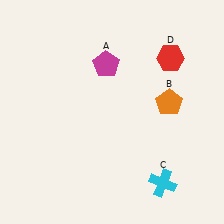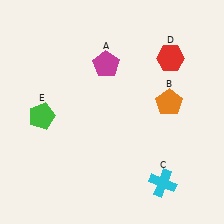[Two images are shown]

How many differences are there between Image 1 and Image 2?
There is 1 difference between the two images.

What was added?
A green pentagon (E) was added in Image 2.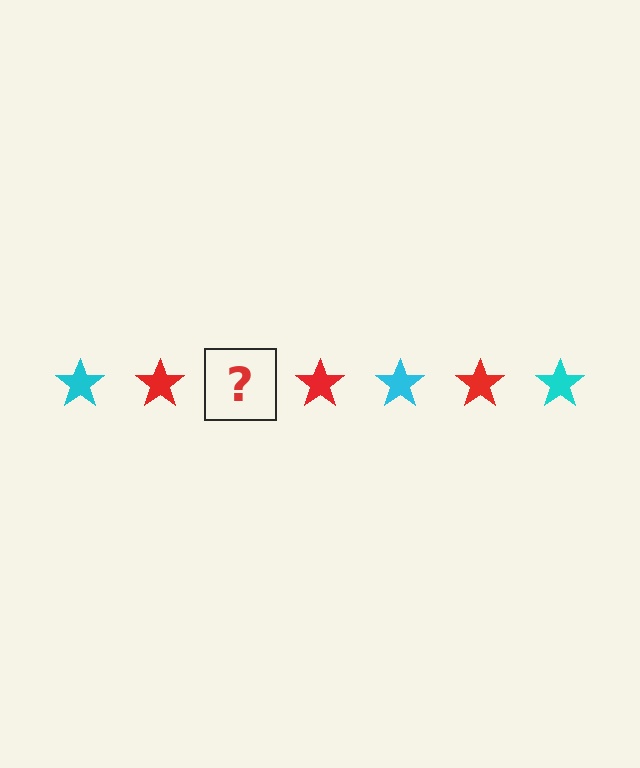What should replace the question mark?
The question mark should be replaced with a cyan star.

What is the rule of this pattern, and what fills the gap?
The rule is that the pattern cycles through cyan, red stars. The gap should be filled with a cyan star.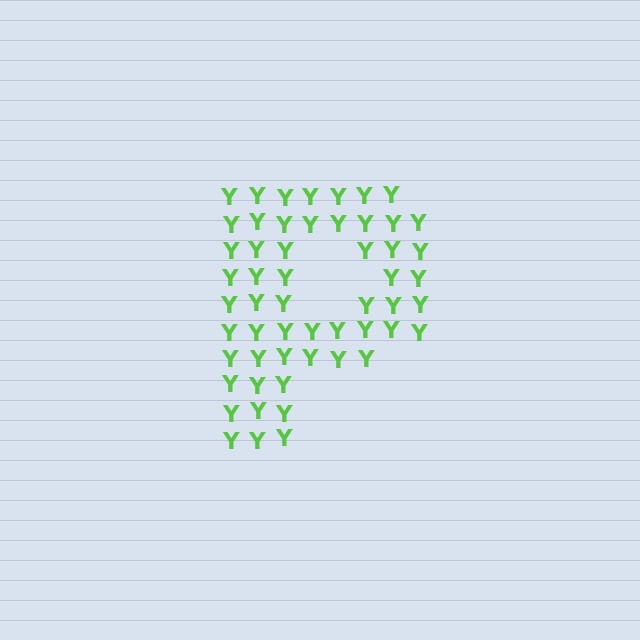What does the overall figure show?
The overall figure shows the letter P.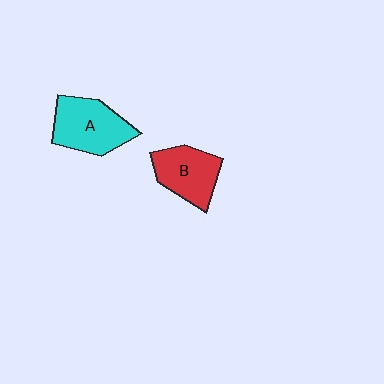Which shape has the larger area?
Shape A (cyan).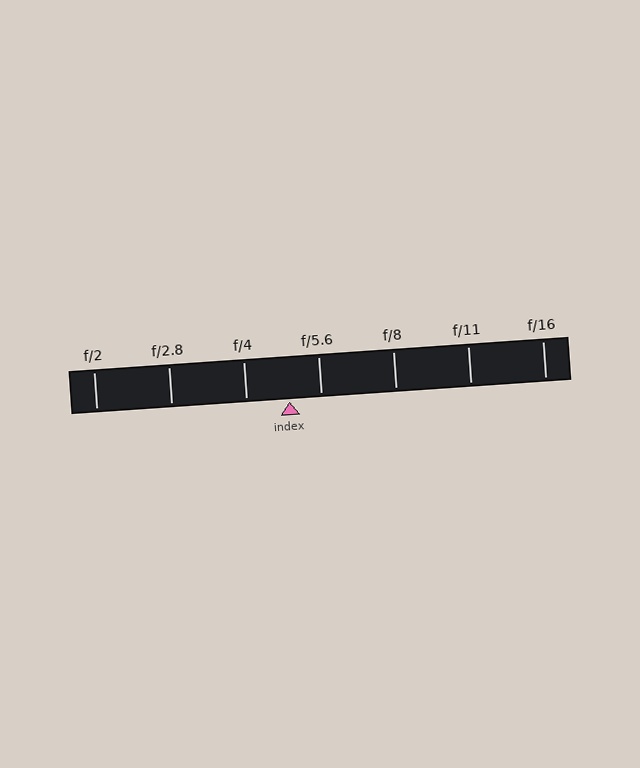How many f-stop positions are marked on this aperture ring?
There are 7 f-stop positions marked.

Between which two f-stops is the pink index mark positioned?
The index mark is between f/4 and f/5.6.